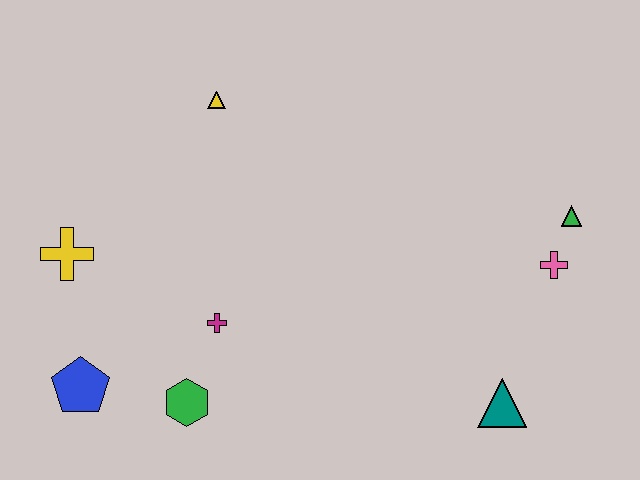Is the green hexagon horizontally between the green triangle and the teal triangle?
No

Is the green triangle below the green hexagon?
No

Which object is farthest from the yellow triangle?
The teal triangle is farthest from the yellow triangle.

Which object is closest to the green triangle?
The pink cross is closest to the green triangle.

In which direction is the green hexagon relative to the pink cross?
The green hexagon is to the left of the pink cross.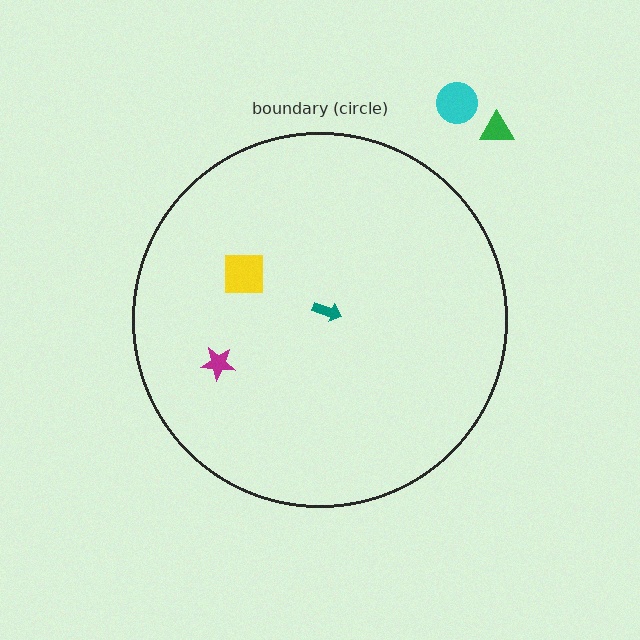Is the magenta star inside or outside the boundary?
Inside.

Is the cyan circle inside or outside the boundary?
Outside.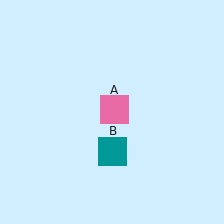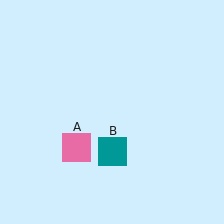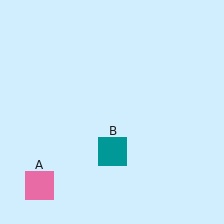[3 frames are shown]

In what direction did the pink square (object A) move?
The pink square (object A) moved down and to the left.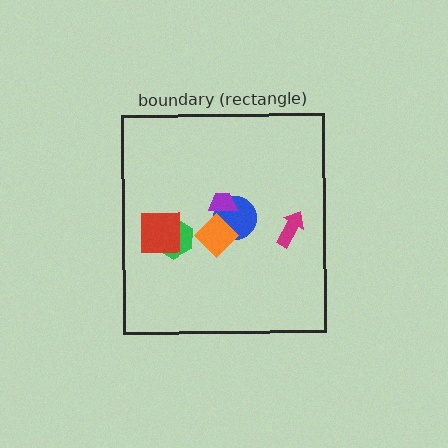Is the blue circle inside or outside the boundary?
Inside.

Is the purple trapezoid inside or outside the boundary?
Inside.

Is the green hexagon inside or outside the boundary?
Inside.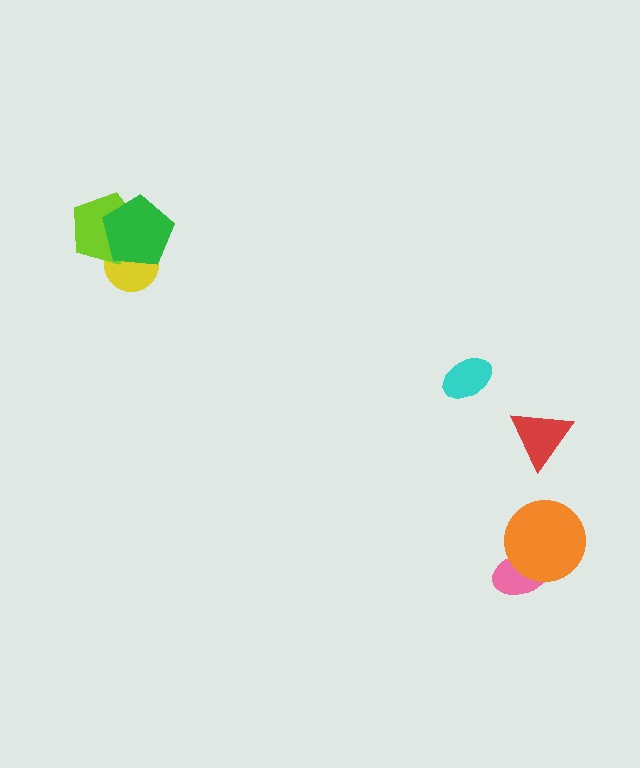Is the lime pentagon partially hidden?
Yes, it is partially covered by another shape.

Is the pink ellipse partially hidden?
Yes, it is partially covered by another shape.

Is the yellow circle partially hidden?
Yes, it is partially covered by another shape.